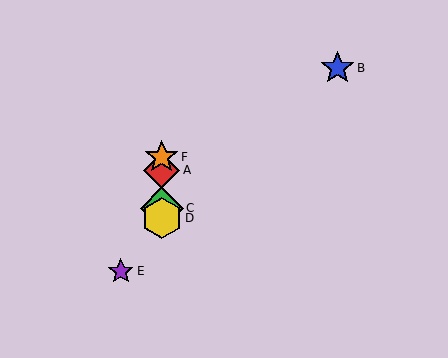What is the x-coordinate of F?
Object F is at x≈162.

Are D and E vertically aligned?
No, D is at x≈162 and E is at x≈121.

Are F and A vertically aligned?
Yes, both are at x≈162.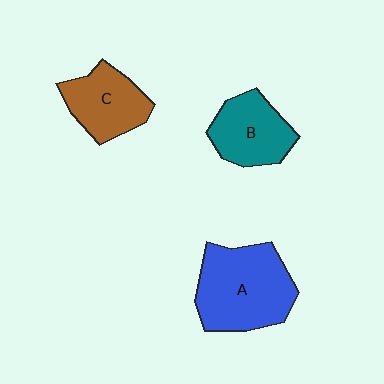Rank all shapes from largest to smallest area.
From largest to smallest: A (blue), B (teal), C (brown).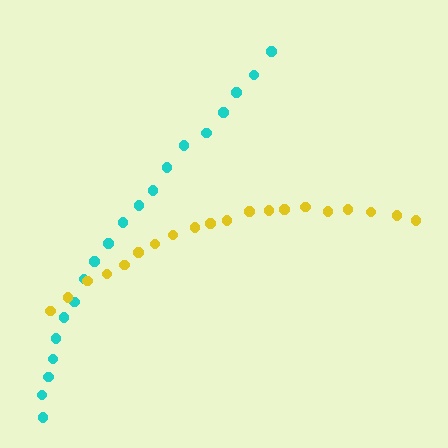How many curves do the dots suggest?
There are 2 distinct paths.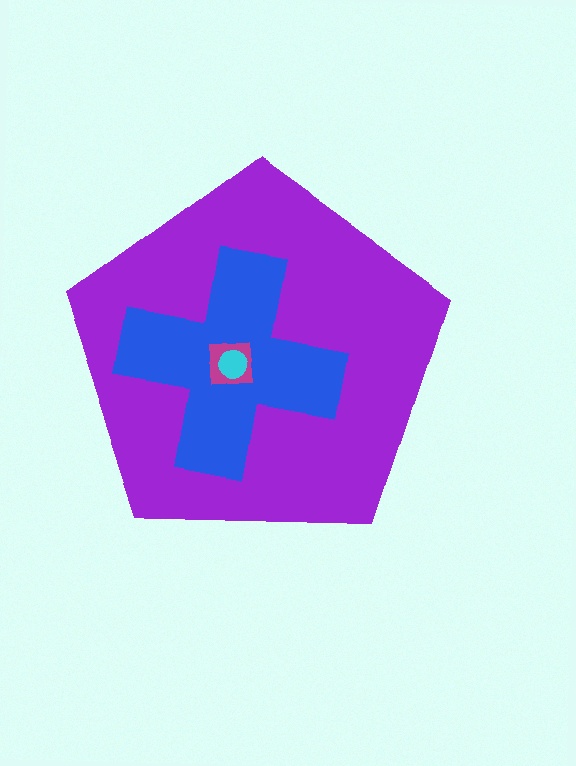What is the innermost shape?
The cyan circle.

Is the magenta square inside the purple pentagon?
Yes.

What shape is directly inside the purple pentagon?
The blue cross.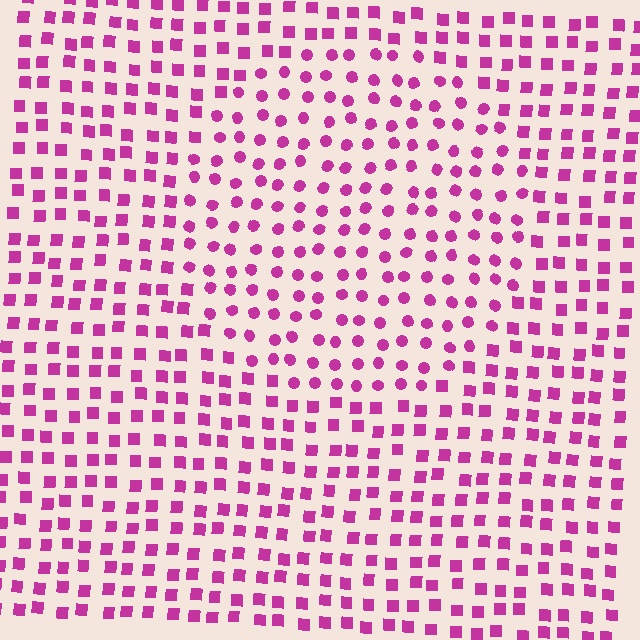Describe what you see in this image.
The image is filled with small magenta elements arranged in a uniform grid. A circle-shaped region contains circles, while the surrounding area contains squares. The boundary is defined purely by the change in element shape.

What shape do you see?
I see a circle.